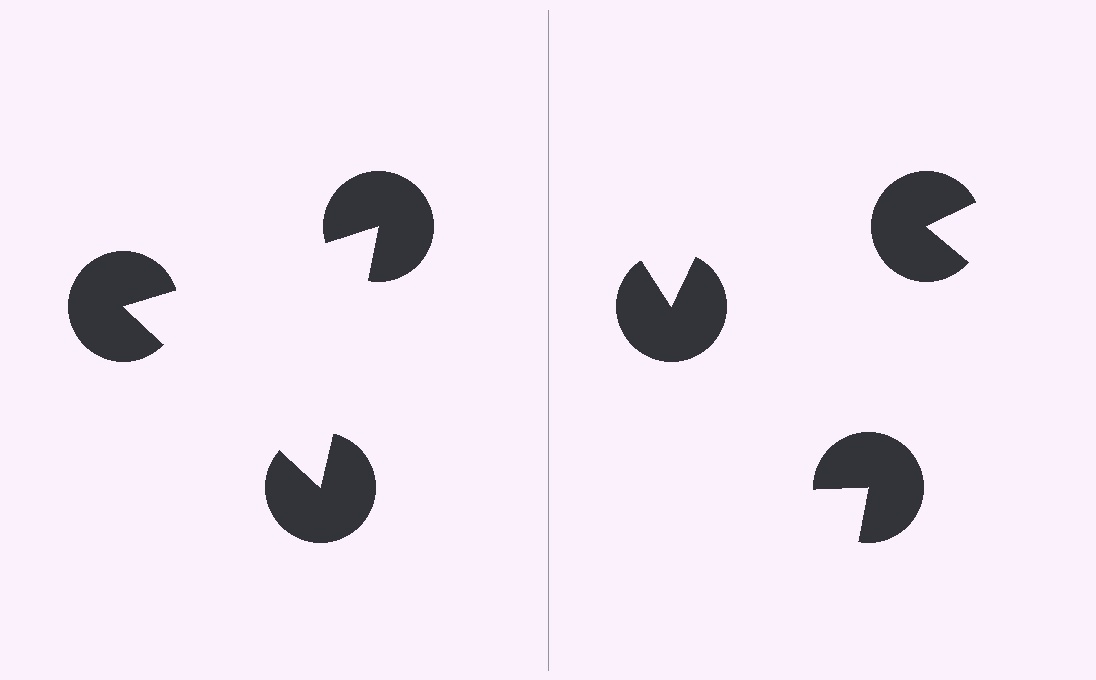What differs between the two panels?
The pac-man discs are positioned identically on both sides; only the wedge orientations differ. On the left they align to a triangle; on the right they are misaligned.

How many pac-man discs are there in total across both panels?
6 — 3 on each side.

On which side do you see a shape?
An illusory triangle appears on the left side. On the right side the wedge cuts are rotated, so no coherent shape forms.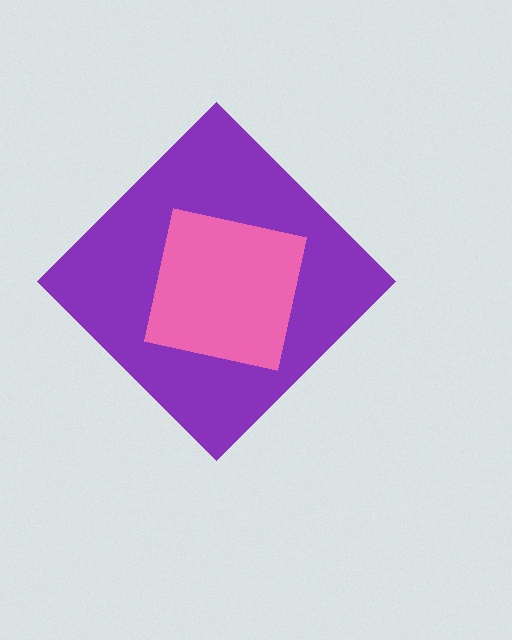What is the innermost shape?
The pink square.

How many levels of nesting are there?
2.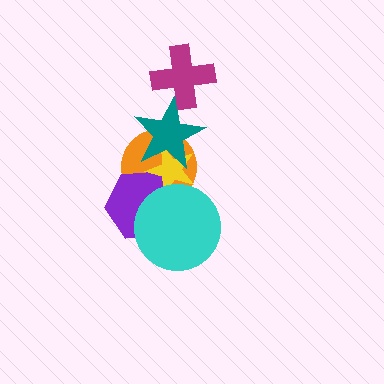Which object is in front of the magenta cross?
The teal star is in front of the magenta cross.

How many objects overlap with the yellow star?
4 objects overlap with the yellow star.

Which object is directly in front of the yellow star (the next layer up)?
The cyan circle is directly in front of the yellow star.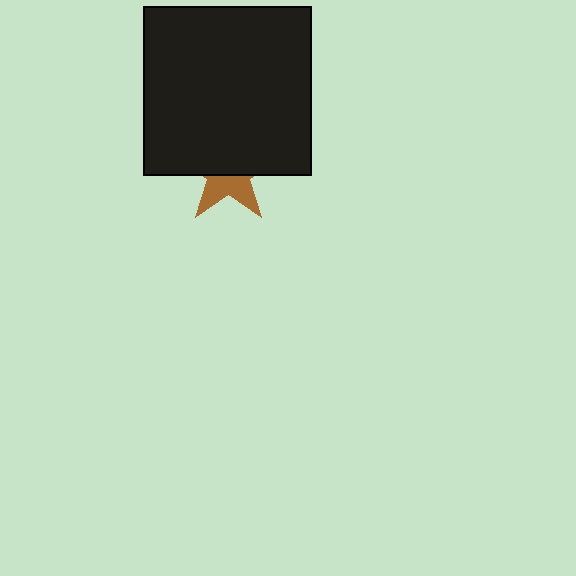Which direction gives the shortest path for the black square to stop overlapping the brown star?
Moving up gives the shortest separation.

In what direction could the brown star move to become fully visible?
The brown star could move down. That would shift it out from behind the black square entirely.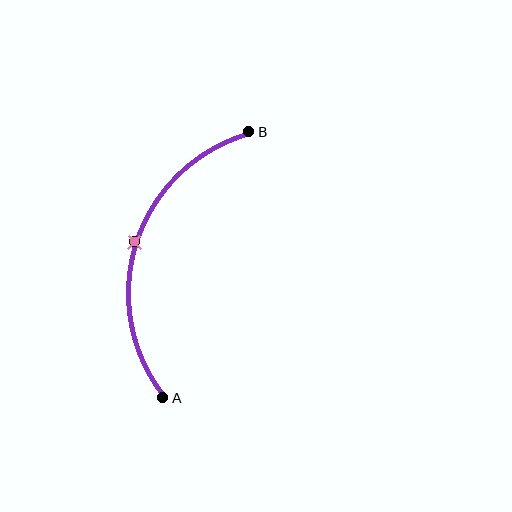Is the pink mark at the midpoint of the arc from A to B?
Yes. The pink mark lies on the arc at equal arc-length from both A and B — it is the arc midpoint.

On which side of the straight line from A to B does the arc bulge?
The arc bulges to the left of the straight line connecting A and B.